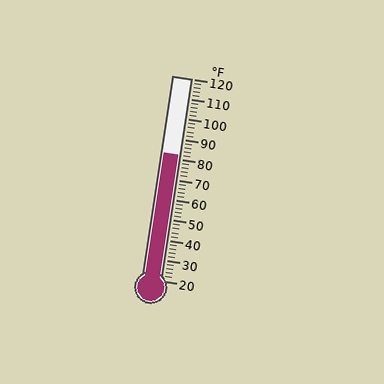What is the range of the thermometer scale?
The thermometer scale ranges from 20°F to 120°F.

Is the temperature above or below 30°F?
The temperature is above 30°F.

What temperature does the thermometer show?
The thermometer shows approximately 82°F.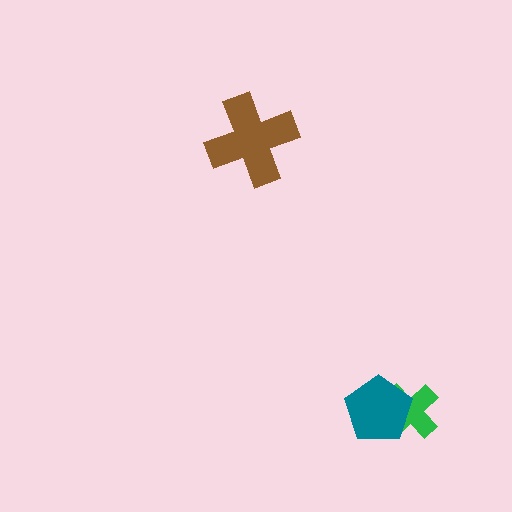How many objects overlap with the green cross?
1 object overlaps with the green cross.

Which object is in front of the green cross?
The teal pentagon is in front of the green cross.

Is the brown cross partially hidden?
No, no other shape covers it.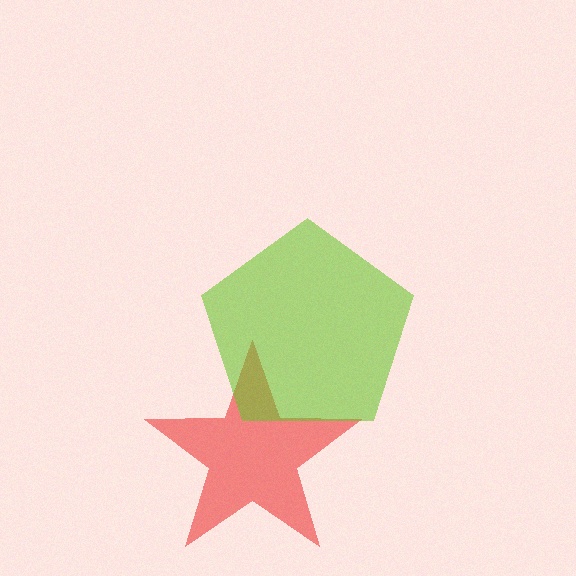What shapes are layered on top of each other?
The layered shapes are: a red star, a lime pentagon.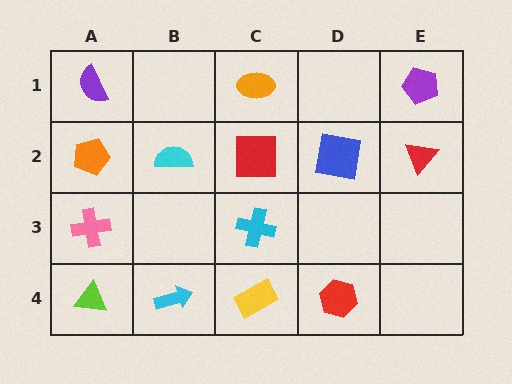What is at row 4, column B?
A cyan arrow.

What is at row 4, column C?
A yellow rectangle.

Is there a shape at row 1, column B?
No, that cell is empty.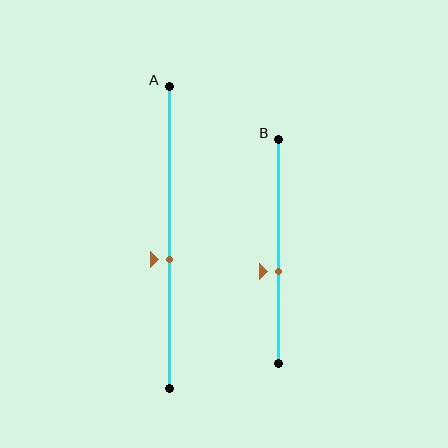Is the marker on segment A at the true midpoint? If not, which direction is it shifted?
No, the marker on segment A is shifted downward by about 7% of the segment length.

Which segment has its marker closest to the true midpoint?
Segment A has its marker closest to the true midpoint.